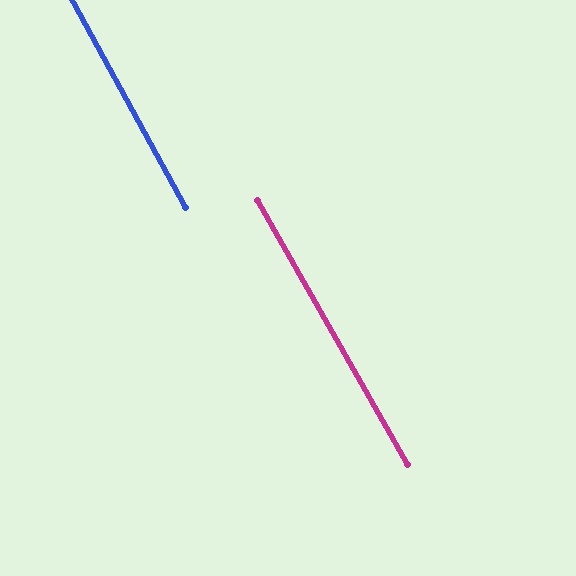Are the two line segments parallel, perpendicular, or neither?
Parallel — their directions differ by only 1.1°.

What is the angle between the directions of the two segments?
Approximately 1 degree.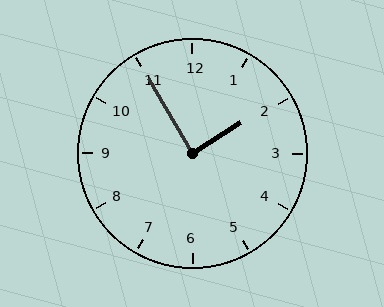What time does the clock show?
1:55.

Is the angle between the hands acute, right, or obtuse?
It is right.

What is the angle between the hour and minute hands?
Approximately 88 degrees.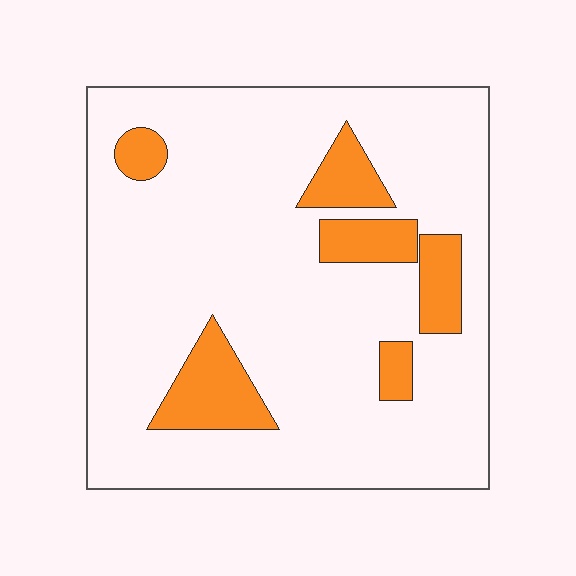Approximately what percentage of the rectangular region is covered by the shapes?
Approximately 15%.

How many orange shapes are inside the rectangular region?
6.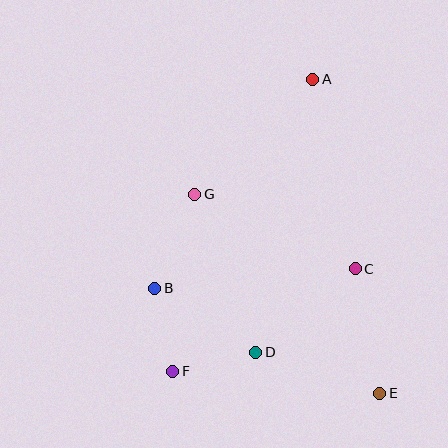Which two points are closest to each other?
Points B and F are closest to each other.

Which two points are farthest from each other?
Points A and F are farthest from each other.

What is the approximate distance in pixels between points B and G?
The distance between B and G is approximately 102 pixels.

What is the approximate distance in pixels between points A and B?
The distance between A and B is approximately 262 pixels.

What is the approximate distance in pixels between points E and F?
The distance between E and F is approximately 208 pixels.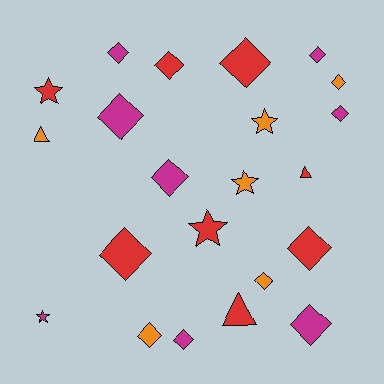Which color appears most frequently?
Magenta, with 8 objects.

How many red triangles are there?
There are 2 red triangles.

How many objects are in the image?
There are 22 objects.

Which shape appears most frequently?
Diamond, with 14 objects.